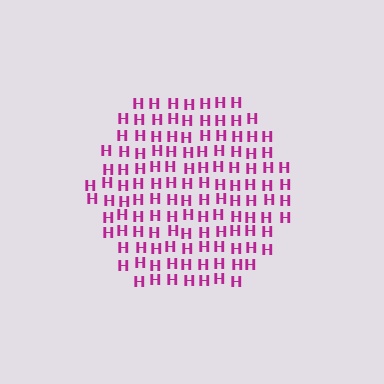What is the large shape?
The large shape is a hexagon.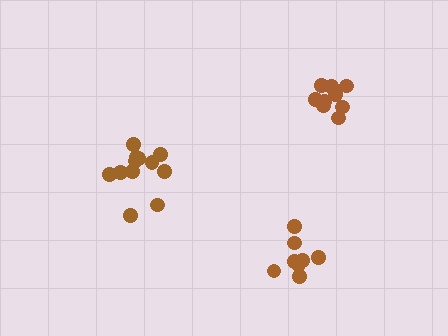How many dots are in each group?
Group 1: 12 dots, Group 2: 8 dots, Group 3: 9 dots (29 total).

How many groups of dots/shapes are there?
There are 3 groups.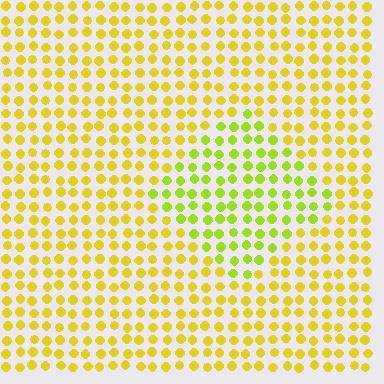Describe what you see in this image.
The image is filled with small yellow elements in a uniform arrangement. A diamond-shaped region is visible where the elements are tinted to a slightly different hue, forming a subtle color boundary.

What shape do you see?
I see a diamond.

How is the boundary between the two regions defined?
The boundary is defined purely by a slight shift in hue (about 27 degrees). Spacing, size, and orientation are identical on both sides.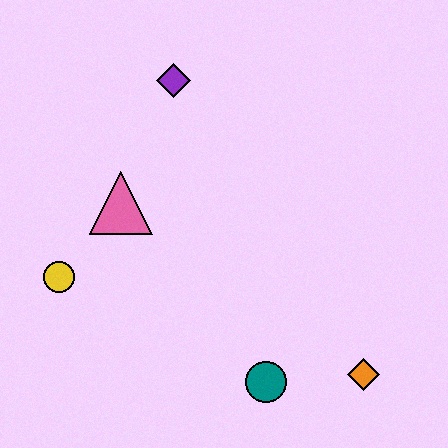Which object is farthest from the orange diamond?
The purple diamond is farthest from the orange diamond.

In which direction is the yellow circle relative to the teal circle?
The yellow circle is to the left of the teal circle.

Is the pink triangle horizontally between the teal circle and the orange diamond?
No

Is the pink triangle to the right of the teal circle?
No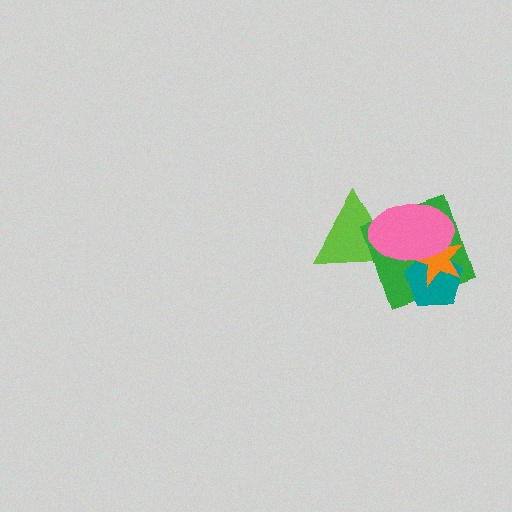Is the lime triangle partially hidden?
Yes, it is partially covered by another shape.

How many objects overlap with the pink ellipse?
4 objects overlap with the pink ellipse.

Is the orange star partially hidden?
Yes, it is partially covered by another shape.